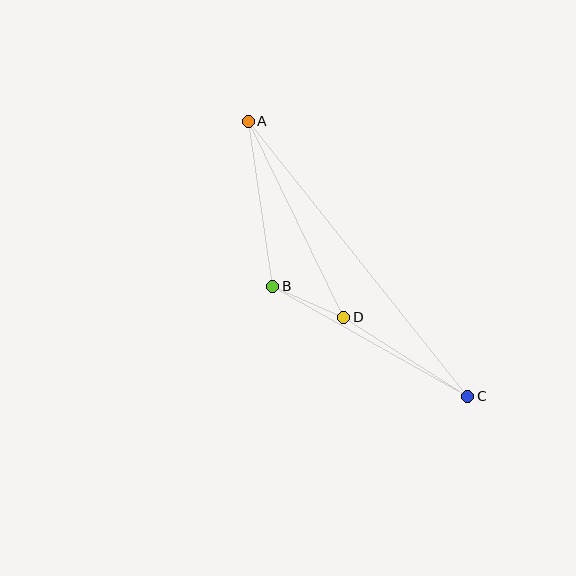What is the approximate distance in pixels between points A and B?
The distance between A and B is approximately 167 pixels.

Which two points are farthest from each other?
Points A and C are farthest from each other.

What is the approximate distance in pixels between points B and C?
The distance between B and C is approximately 224 pixels.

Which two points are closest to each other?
Points B and D are closest to each other.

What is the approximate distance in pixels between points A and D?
The distance between A and D is approximately 218 pixels.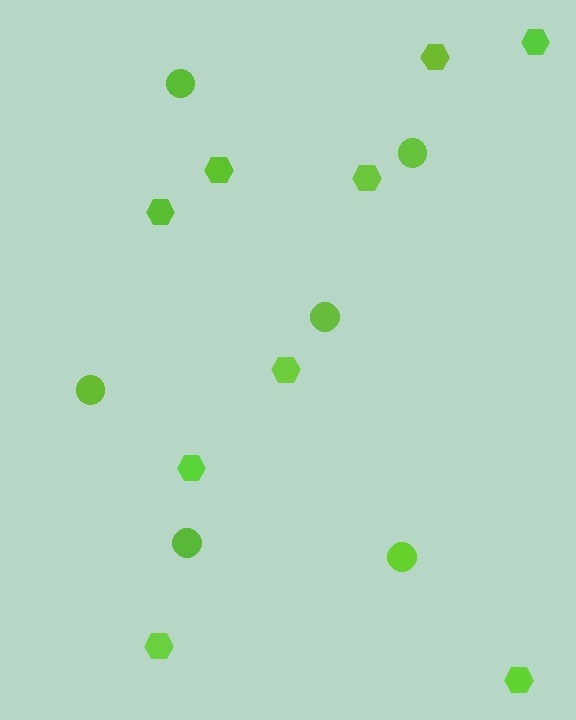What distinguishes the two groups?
There are 2 groups: one group of circles (6) and one group of hexagons (9).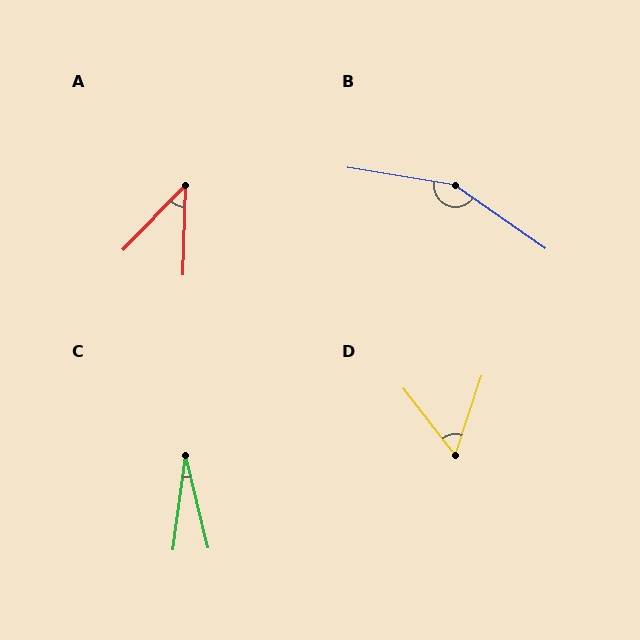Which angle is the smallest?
C, at approximately 21 degrees.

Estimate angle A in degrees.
Approximately 43 degrees.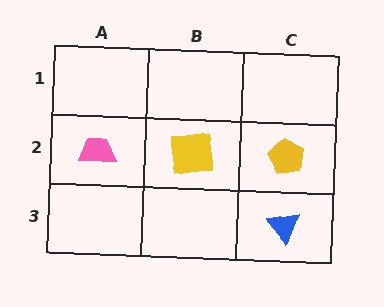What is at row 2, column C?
A yellow pentagon.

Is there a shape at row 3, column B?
No, that cell is empty.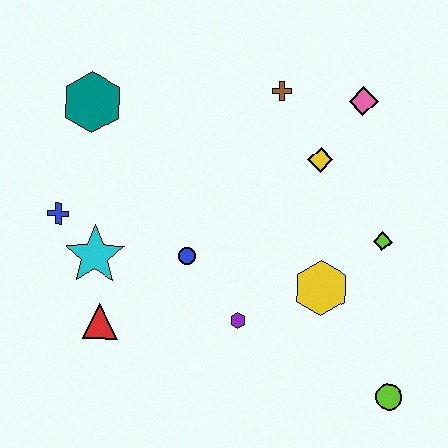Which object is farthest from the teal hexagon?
The lime circle is farthest from the teal hexagon.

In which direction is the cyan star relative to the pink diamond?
The cyan star is to the left of the pink diamond.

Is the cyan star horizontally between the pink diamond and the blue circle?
No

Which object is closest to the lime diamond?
The yellow hexagon is closest to the lime diamond.